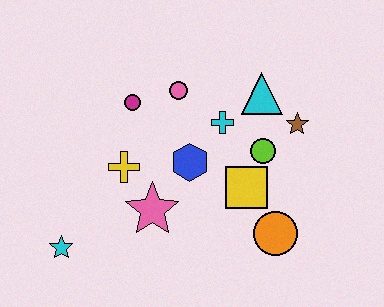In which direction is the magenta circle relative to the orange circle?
The magenta circle is to the left of the orange circle.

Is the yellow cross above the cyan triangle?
No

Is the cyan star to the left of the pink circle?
Yes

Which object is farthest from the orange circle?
The cyan star is farthest from the orange circle.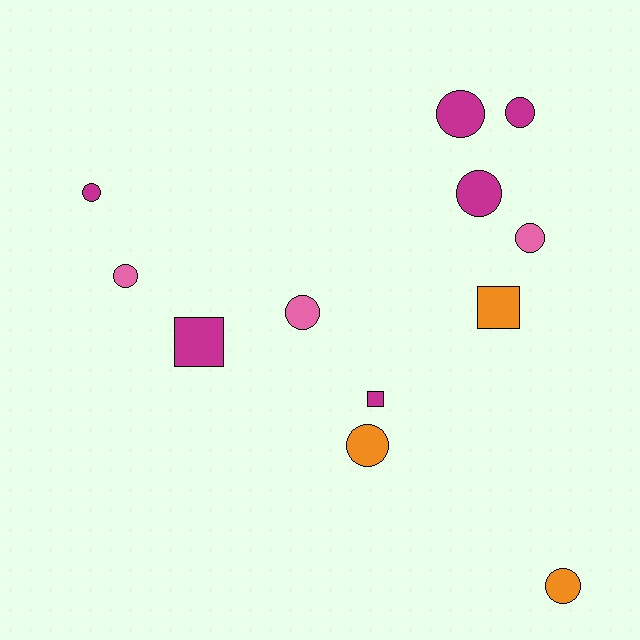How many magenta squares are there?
There are 2 magenta squares.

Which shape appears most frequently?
Circle, with 9 objects.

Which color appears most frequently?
Magenta, with 6 objects.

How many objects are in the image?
There are 12 objects.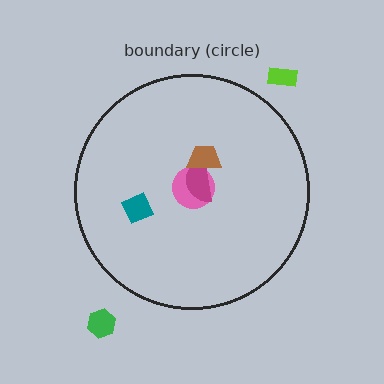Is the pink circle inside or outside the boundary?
Inside.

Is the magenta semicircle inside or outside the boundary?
Inside.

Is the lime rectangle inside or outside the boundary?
Outside.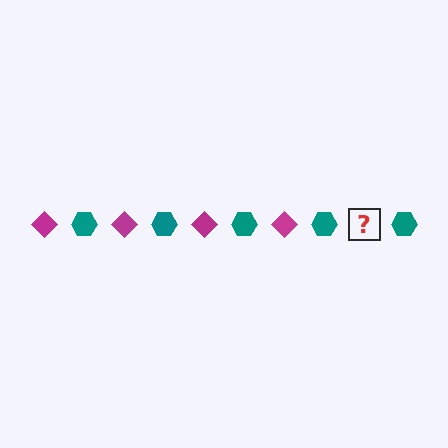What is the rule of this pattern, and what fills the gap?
The rule is that the pattern alternates between magenta diamond and teal hexagon. The gap should be filled with a magenta diamond.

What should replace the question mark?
The question mark should be replaced with a magenta diamond.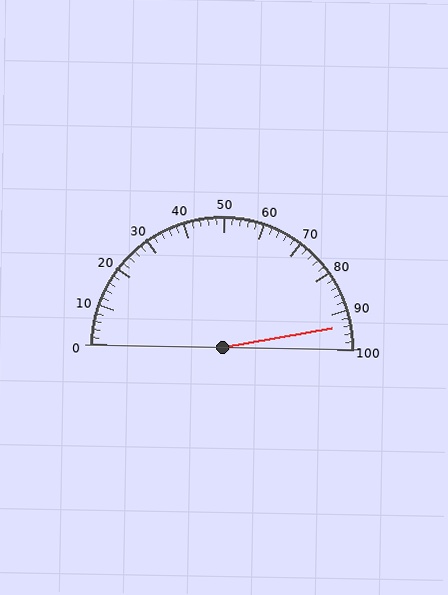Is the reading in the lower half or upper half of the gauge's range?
The reading is in the upper half of the range (0 to 100).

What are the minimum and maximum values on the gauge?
The gauge ranges from 0 to 100.